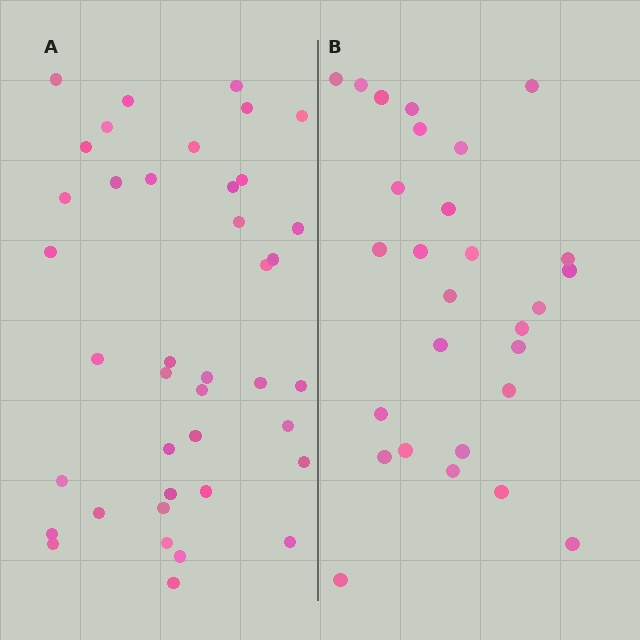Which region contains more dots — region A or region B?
Region A (the left region) has more dots.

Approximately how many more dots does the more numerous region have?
Region A has roughly 12 or so more dots than region B.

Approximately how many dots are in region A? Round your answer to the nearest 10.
About 40 dots.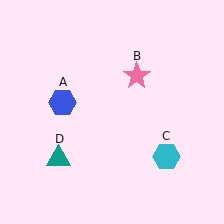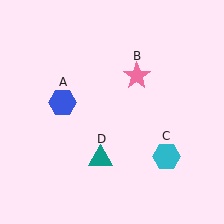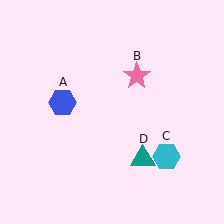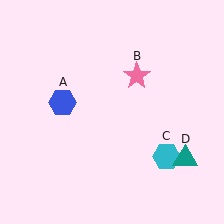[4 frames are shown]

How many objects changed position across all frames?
1 object changed position: teal triangle (object D).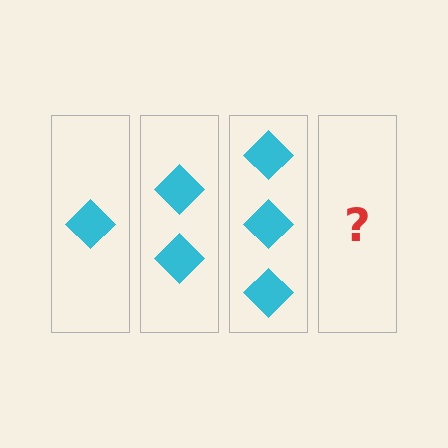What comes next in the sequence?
The next element should be 4 diamonds.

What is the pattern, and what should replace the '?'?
The pattern is that each step adds one more diamond. The '?' should be 4 diamonds.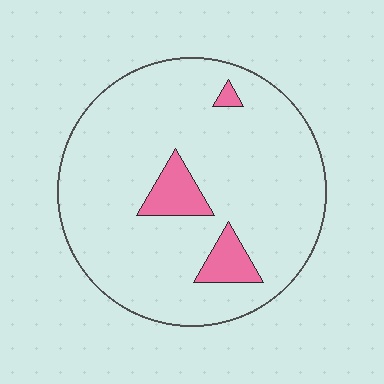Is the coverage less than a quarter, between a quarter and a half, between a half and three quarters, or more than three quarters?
Less than a quarter.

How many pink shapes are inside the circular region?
3.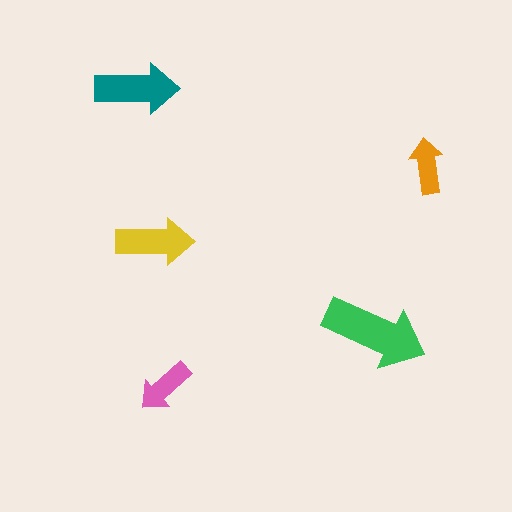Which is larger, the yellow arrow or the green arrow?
The green one.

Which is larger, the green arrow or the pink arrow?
The green one.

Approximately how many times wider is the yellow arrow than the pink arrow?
About 1.5 times wider.